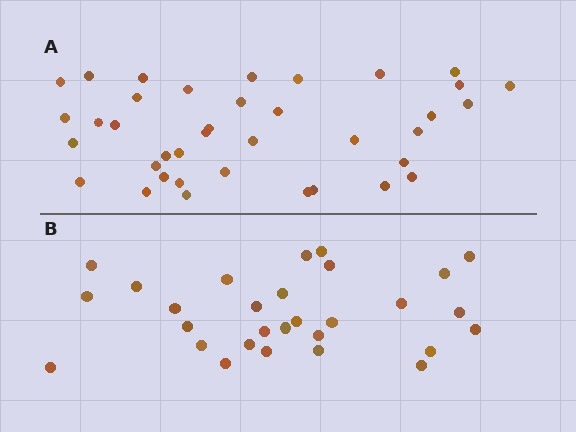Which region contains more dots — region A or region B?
Region A (the top region) has more dots.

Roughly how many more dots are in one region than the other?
Region A has roughly 8 or so more dots than region B.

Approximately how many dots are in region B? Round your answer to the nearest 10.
About 30 dots. (The exact count is 29, which rounds to 30.)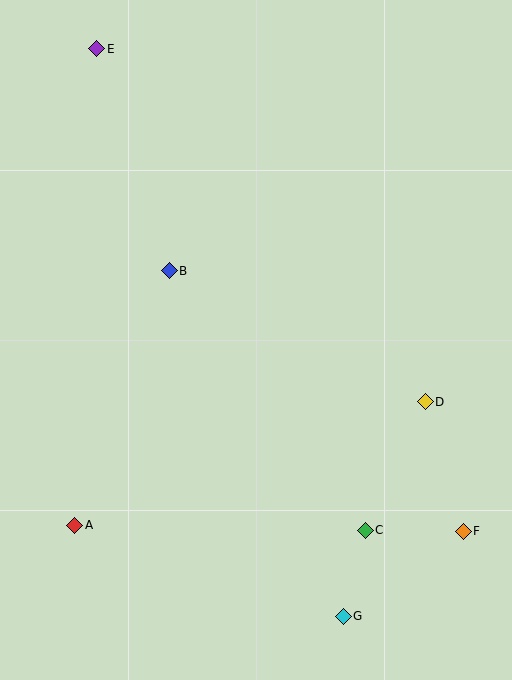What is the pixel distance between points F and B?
The distance between F and B is 393 pixels.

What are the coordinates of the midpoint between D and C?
The midpoint between D and C is at (395, 466).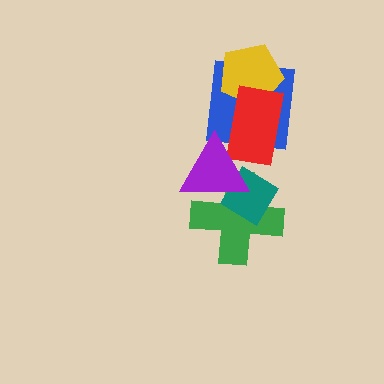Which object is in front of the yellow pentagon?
The red rectangle is in front of the yellow pentagon.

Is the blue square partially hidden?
Yes, it is partially covered by another shape.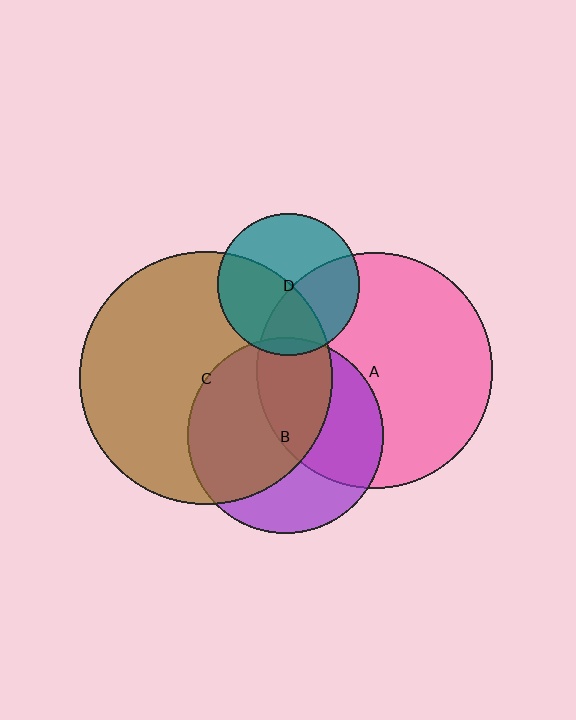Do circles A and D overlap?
Yes.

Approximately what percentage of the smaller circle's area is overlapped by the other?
Approximately 40%.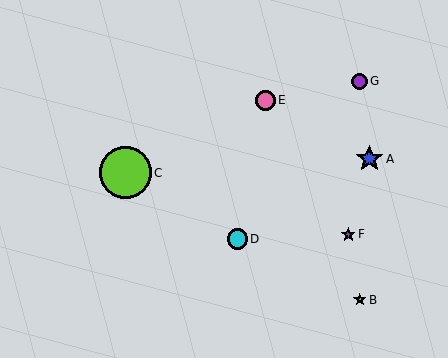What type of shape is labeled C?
Shape C is a lime circle.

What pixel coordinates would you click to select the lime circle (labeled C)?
Click at (125, 173) to select the lime circle C.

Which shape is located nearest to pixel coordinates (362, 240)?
The purple star (labeled F) at (348, 234) is nearest to that location.